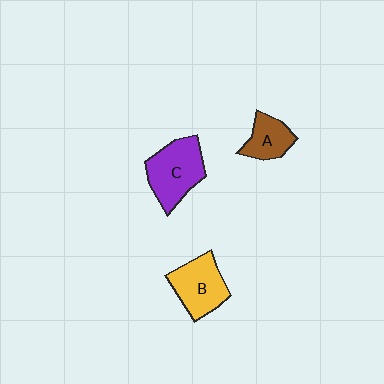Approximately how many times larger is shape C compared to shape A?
Approximately 1.7 times.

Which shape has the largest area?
Shape C (purple).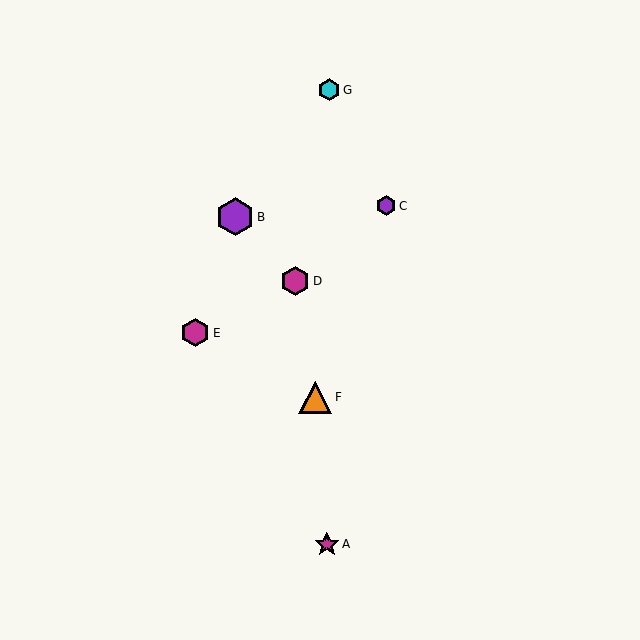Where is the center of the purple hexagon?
The center of the purple hexagon is at (386, 206).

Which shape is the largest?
The purple hexagon (labeled B) is the largest.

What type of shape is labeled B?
Shape B is a purple hexagon.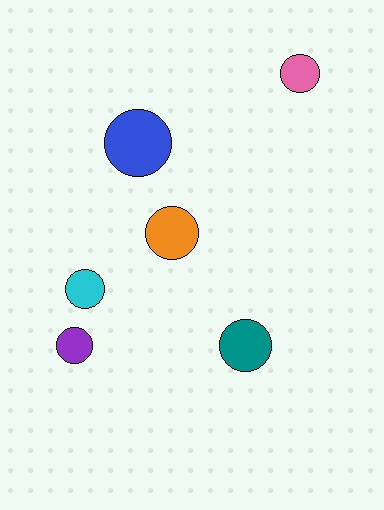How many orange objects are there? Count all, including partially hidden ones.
There is 1 orange object.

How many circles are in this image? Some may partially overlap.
There are 6 circles.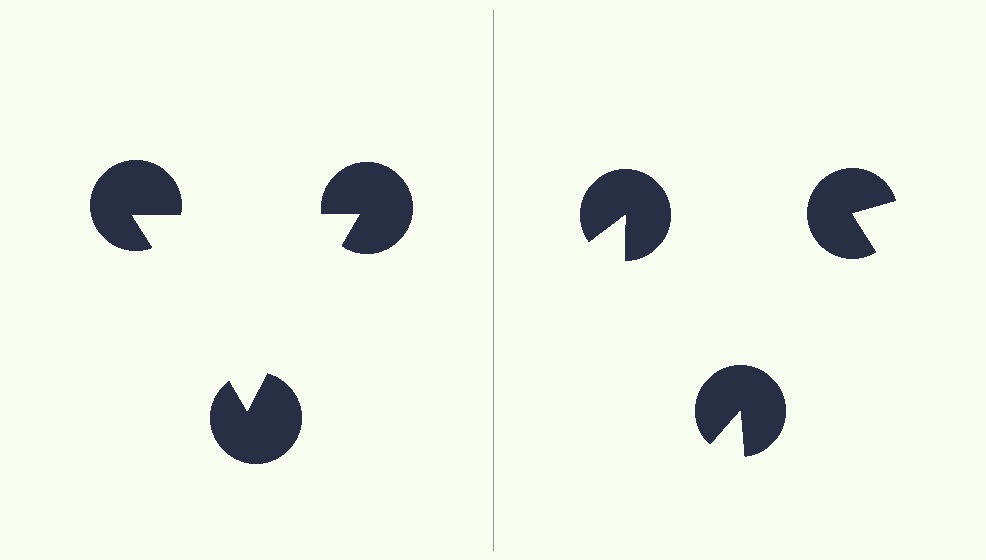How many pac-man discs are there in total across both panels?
6 — 3 on each side.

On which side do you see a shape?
An illusory triangle appears on the left side. On the right side the wedge cuts are rotated, so no coherent shape forms.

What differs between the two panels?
The pac-man discs are positioned identically on both sides; only the wedge orientations differ. On the left they align to a triangle; on the right they are misaligned.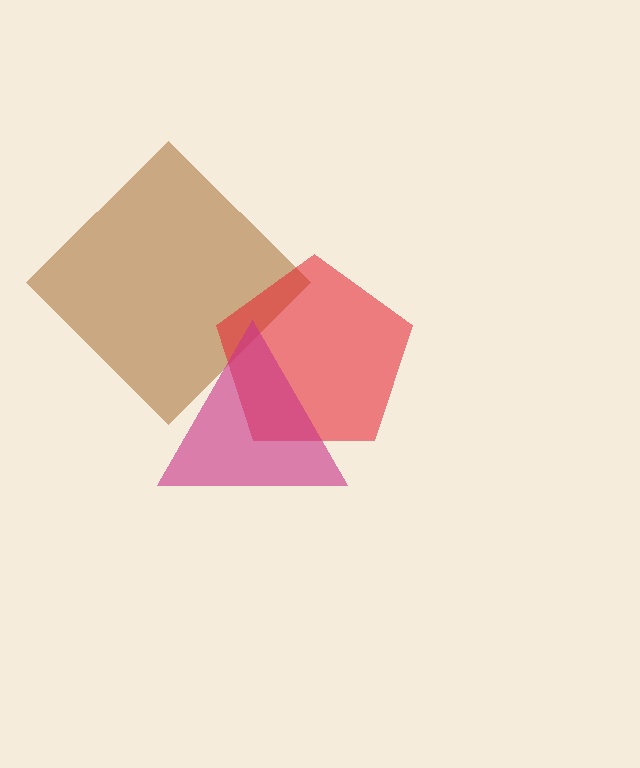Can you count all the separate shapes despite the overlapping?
Yes, there are 3 separate shapes.